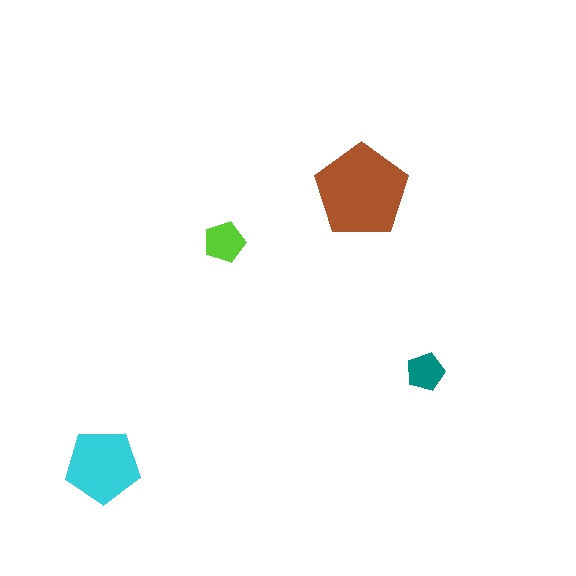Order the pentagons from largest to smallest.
the brown one, the cyan one, the lime one, the teal one.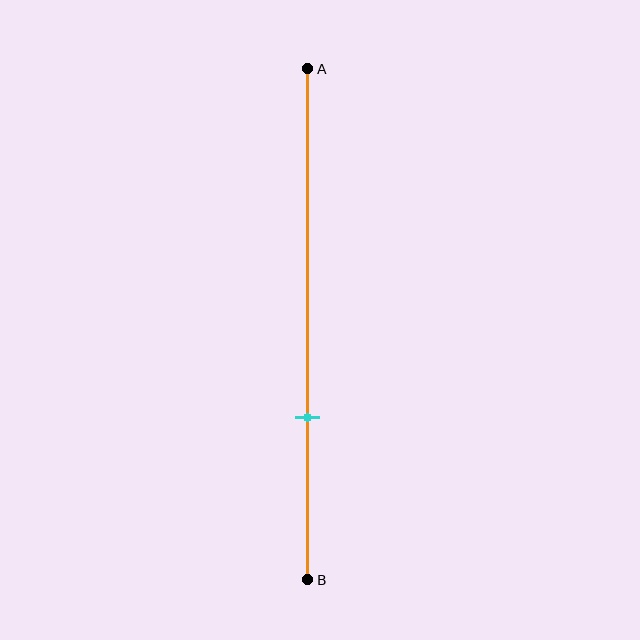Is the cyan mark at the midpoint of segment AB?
No, the mark is at about 70% from A, not at the 50% midpoint.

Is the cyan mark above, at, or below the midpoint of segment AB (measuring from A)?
The cyan mark is below the midpoint of segment AB.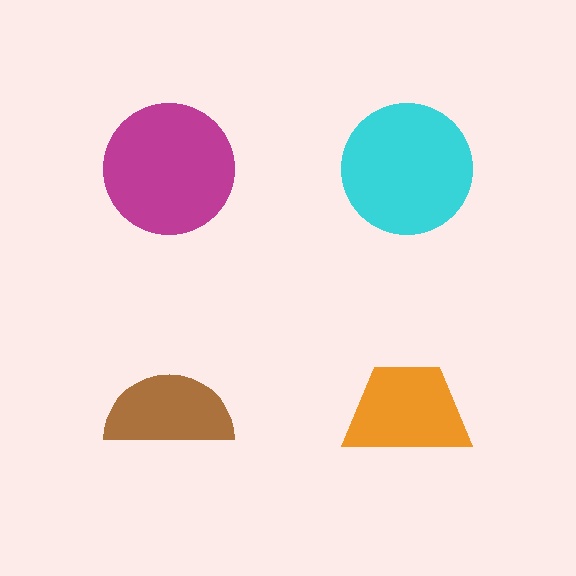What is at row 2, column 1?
A brown semicircle.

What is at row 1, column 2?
A cyan circle.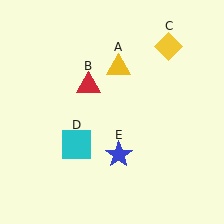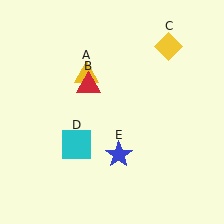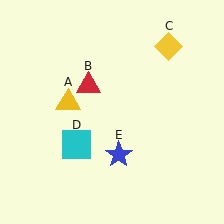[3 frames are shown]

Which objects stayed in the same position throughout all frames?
Red triangle (object B) and yellow diamond (object C) and cyan square (object D) and blue star (object E) remained stationary.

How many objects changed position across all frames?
1 object changed position: yellow triangle (object A).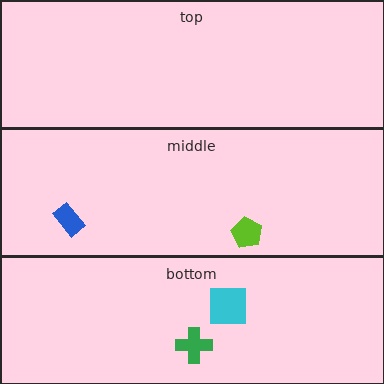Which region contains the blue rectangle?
The middle region.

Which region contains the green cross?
The bottom region.